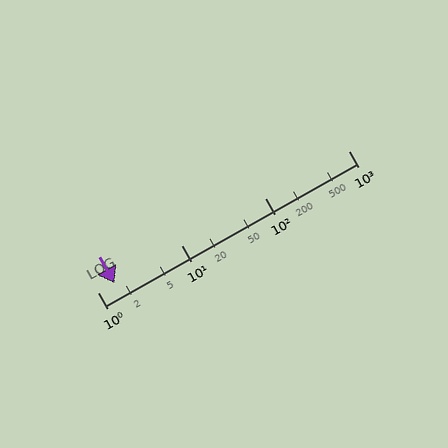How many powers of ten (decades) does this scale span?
The scale spans 3 decades, from 1 to 1000.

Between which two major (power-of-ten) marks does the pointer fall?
The pointer is between 1 and 10.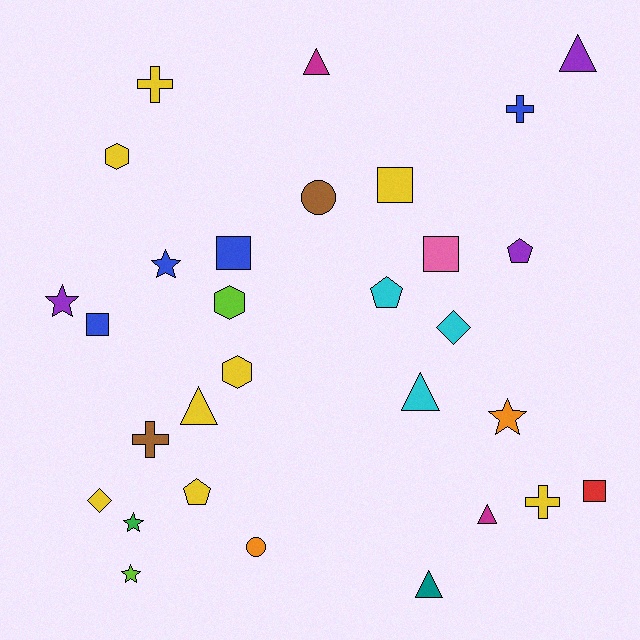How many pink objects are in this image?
There is 1 pink object.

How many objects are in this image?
There are 30 objects.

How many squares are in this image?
There are 5 squares.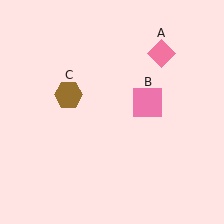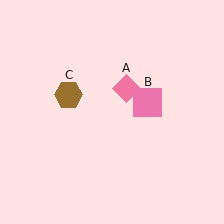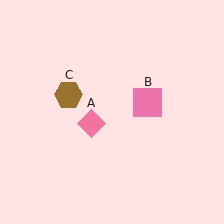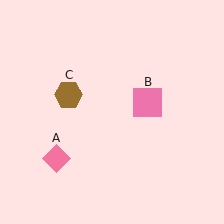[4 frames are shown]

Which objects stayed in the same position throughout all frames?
Pink square (object B) and brown hexagon (object C) remained stationary.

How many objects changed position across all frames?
1 object changed position: pink diamond (object A).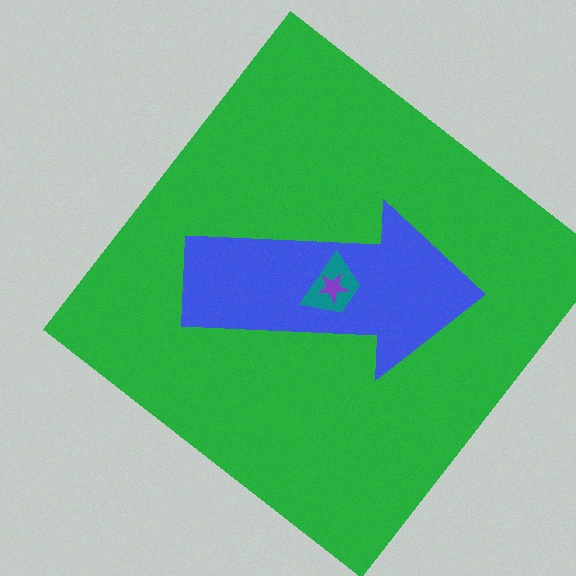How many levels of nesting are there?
4.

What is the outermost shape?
The green diamond.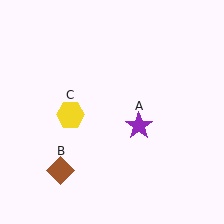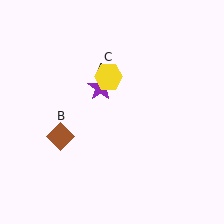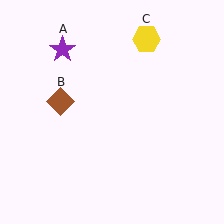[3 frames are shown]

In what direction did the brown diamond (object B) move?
The brown diamond (object B) moved up.